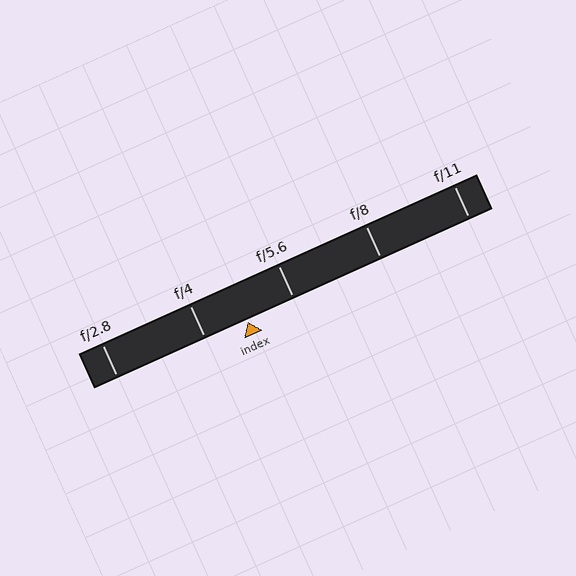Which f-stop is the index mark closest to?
The index mark is closest to f/4.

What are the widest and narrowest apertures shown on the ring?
The widest aperture shown is f/2.8 and the narrowest is f/11.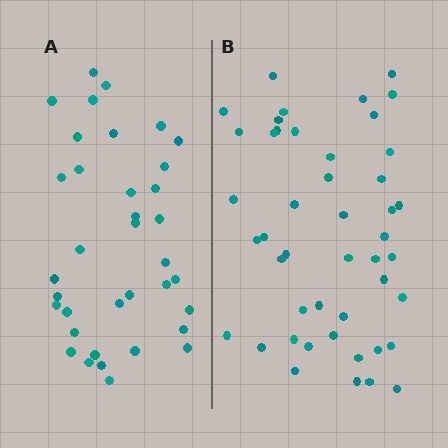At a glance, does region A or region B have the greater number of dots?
Region B (the right region) has more dots.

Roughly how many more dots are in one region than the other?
Region B has roughly 10 or so more dots than region A.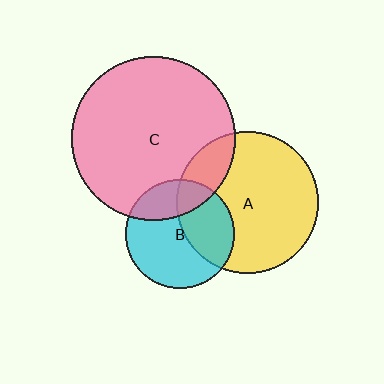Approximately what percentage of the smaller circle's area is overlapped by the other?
Approximately 15%.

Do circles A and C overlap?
Yes.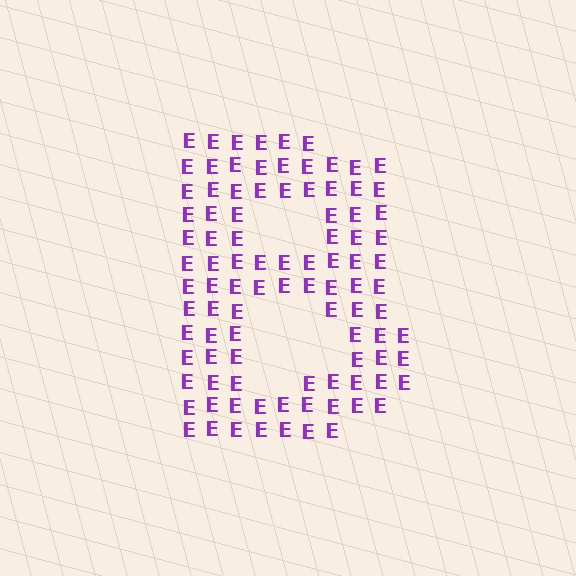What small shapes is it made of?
It is made of small letter E's.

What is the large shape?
The large shape is the letter B.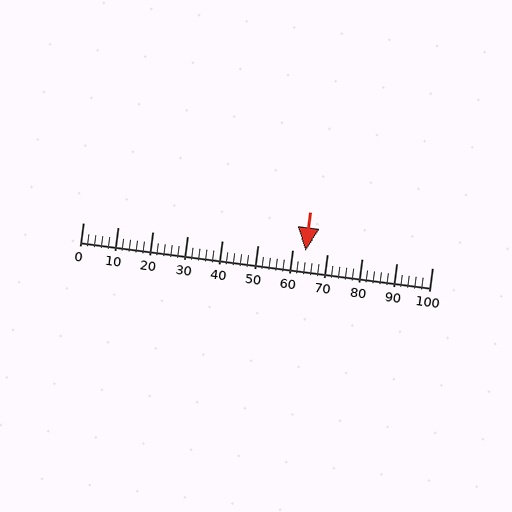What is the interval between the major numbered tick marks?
The major tick marks are spaced 10 units apart.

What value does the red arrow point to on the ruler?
The red arrow points to approximately 64.